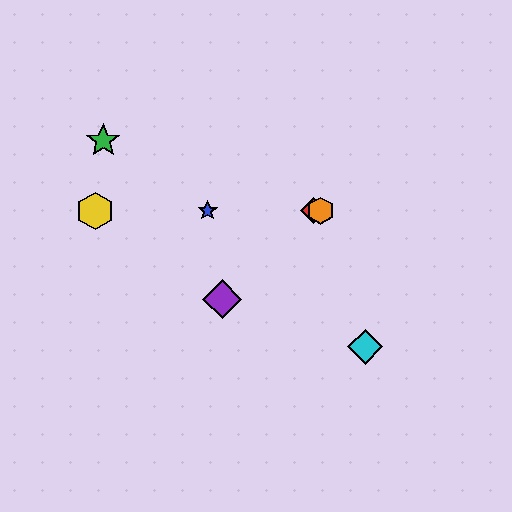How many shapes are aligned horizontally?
4 shapes (the red diamond, the blue star, the yellow hexagon, the orange hexagon) are aligned horizontally.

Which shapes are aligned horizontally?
The red diamond, the blue star, the yellow hexagon, the orange hexagon are aligned horizontally.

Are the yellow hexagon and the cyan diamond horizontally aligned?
No, the yellow hexagon is at y≈211 and the cyan diamond is at y≈347.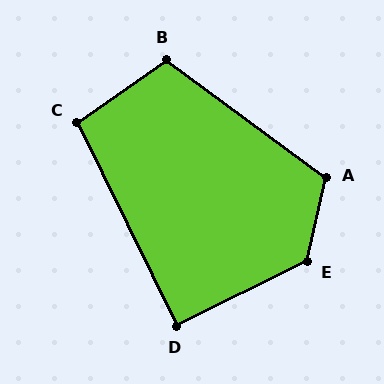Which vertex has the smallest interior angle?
D, at approximately 90 degrees.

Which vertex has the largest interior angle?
E, at approximately 129 degrees.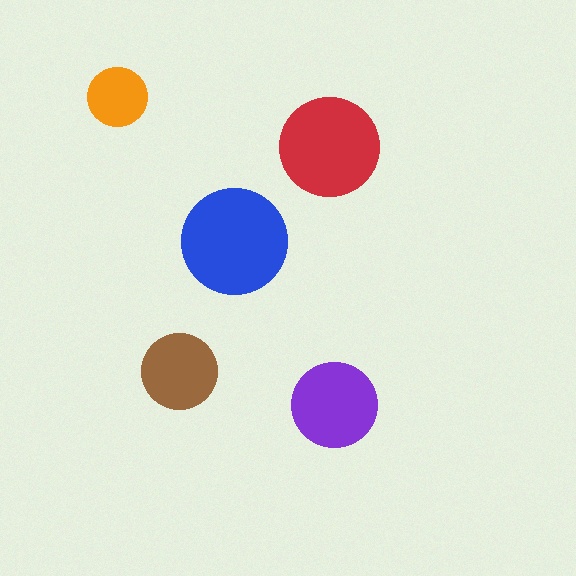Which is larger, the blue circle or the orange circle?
The blue one.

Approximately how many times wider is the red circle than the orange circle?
About 1.5 times wider.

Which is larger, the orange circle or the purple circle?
The purple one.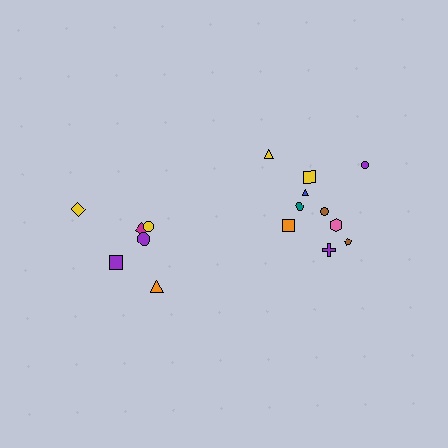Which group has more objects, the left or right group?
The right group.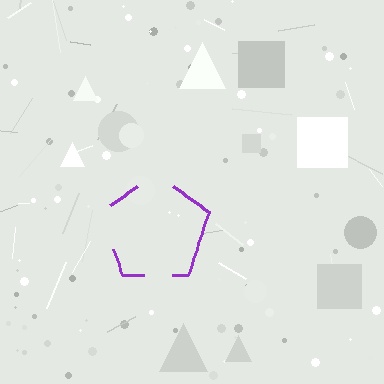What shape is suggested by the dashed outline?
The dashed outline suggests a pentagon.